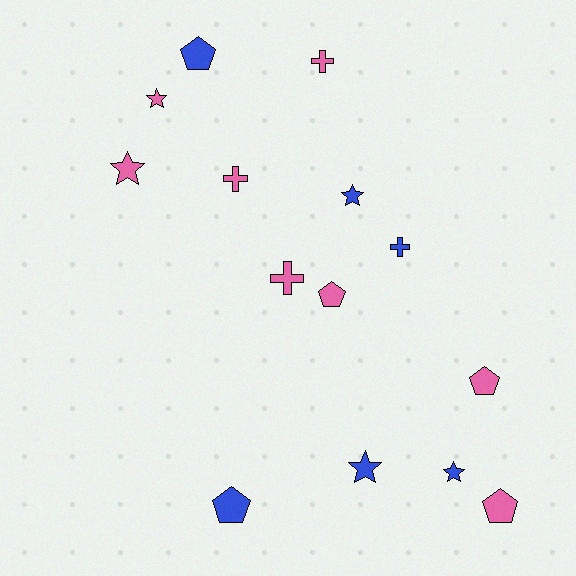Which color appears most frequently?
Pink, with 8 objects.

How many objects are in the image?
There are 14 objects.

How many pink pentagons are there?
There are 3 pink pentagons.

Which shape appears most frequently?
Star, with 5 objects.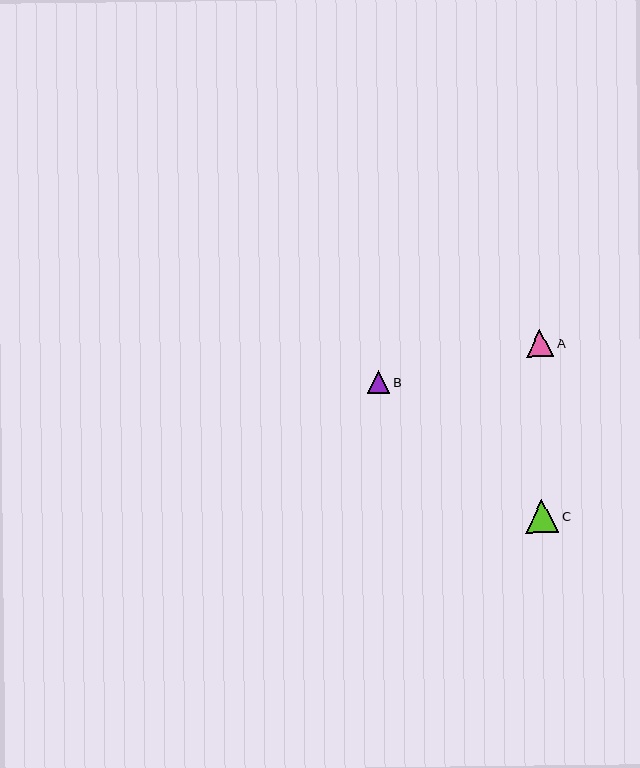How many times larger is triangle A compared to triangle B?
Triangle A is approximately 1.2 times the size of triangle B.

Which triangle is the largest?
Triangle C is the largest with a size of approximately 33 pixels.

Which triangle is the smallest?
Triangle B is the smallest with a size of approximately 23 pixels.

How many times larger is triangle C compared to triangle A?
Triangle C is approximately 1.2 times the size of triangle A.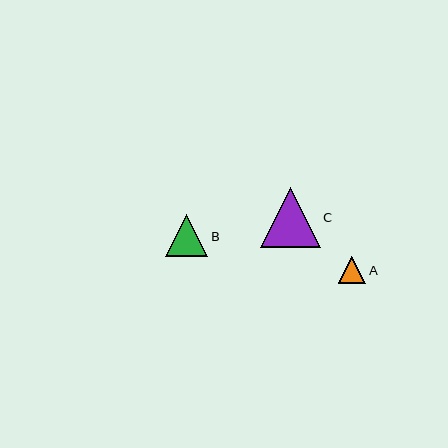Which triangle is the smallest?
Triangle A is the smallest with a size of approximately 27 pixels.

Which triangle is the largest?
Triangle C is the largest with a size of approximately 60 pixels.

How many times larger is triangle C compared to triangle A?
Triangle C is approximately 2.2 times the size of triangle A.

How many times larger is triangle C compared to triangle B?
Triangle C is approximately 1.4 times the size of triangle B.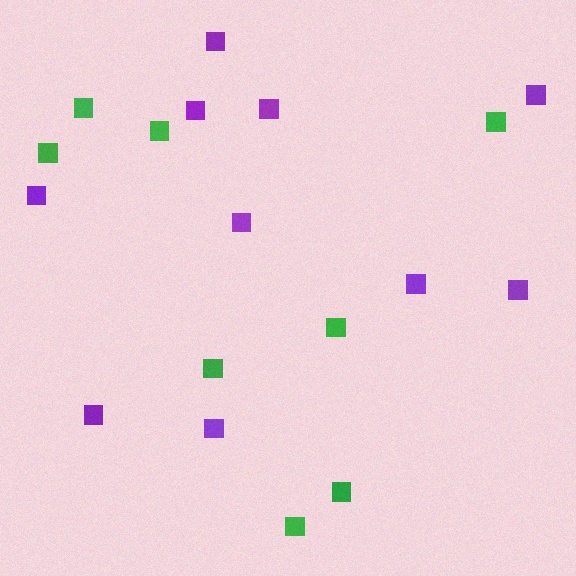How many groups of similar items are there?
There are 2 groups: one group of green squares (8) and one group of purple squares (10).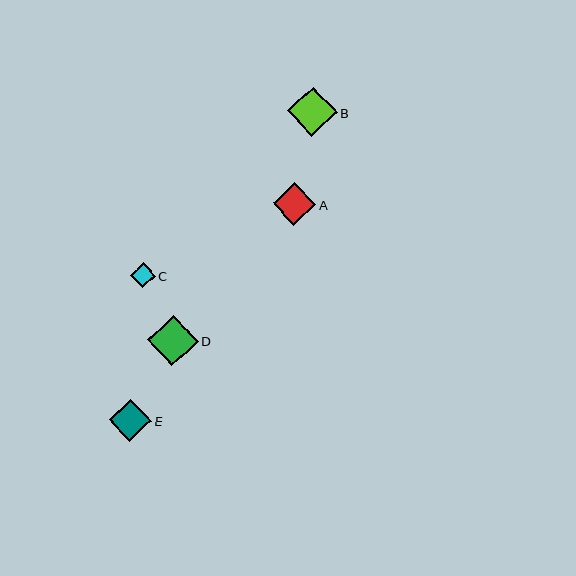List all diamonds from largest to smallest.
From largest to smallest: D, B, A, E, C.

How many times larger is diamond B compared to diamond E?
Diamond B is approximately 1.2 times the size of diamond E.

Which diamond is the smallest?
Diamond C is the smallest with a size of approximately 25 pixels.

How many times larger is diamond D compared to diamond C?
Diamond D is approximately 2.0 times the size of diamond C.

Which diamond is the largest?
Diamond D is the largest with a size of approximately 50 pixels.